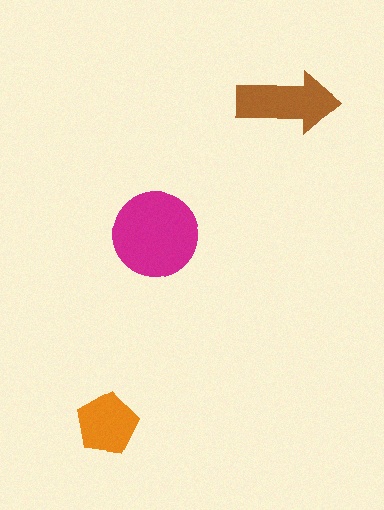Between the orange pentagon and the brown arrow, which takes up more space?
The brown arrow.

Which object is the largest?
The magenta circle.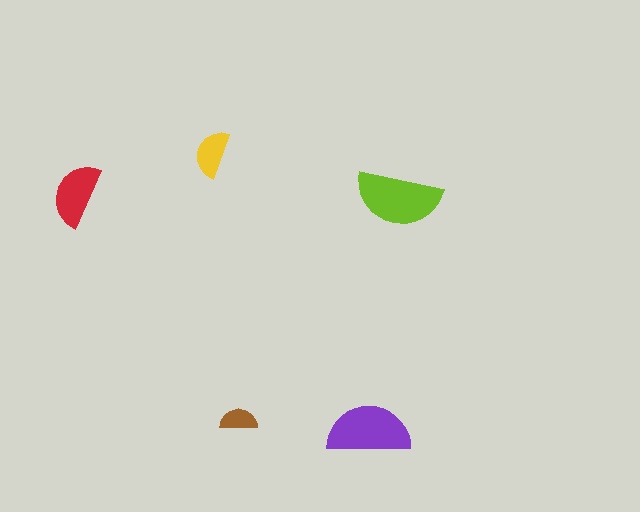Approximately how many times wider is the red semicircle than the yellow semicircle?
About 1.5 times wider.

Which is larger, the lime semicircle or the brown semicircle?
The lime one.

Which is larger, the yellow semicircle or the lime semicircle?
The lime one.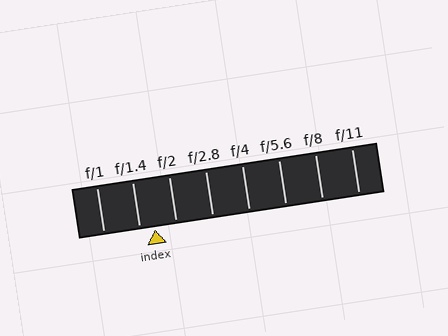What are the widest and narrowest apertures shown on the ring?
The widest aperture shown is f/1 and the narrowest is f/11.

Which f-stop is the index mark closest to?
The index mark is closest to f/1.4.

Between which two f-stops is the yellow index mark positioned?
The index mark is between f/1.4 and f/2.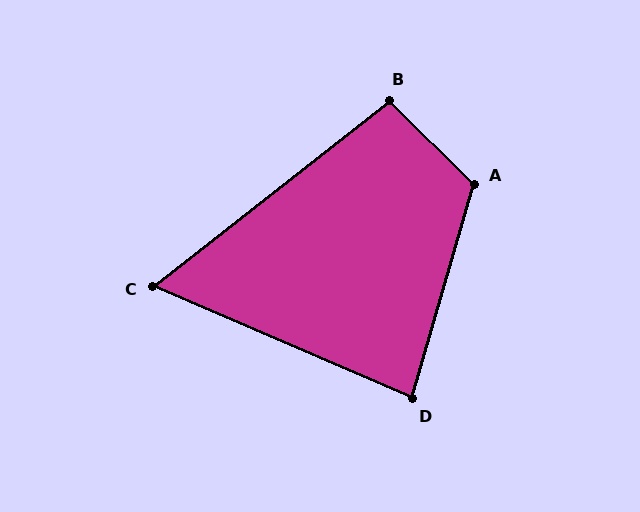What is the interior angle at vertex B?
Approximately 97 degrees (obtuse).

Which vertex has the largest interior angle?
A, at approximately 119 degrees.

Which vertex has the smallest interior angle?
C, at approximately 61 degrees.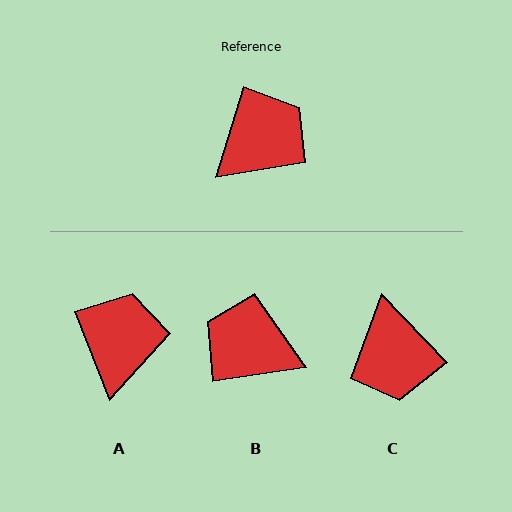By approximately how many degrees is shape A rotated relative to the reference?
Approximately 38 degrees counter-clockwise.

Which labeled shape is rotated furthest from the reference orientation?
C, about 120 degrees away.